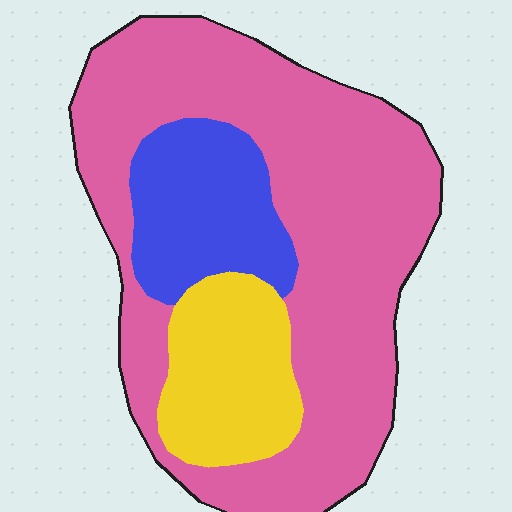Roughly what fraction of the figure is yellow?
Yellow covers around 15% of the figure.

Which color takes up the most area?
Pink, at roughly 65%.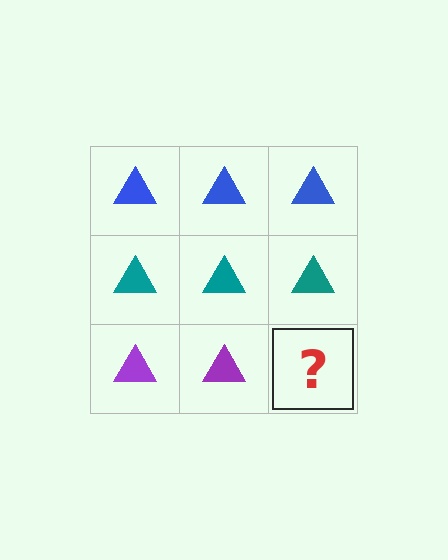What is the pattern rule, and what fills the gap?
The rule is that each row has a consistent color. The gap should be filled with a purple triangle.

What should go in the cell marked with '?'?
The missing cell should contain a purple triangle.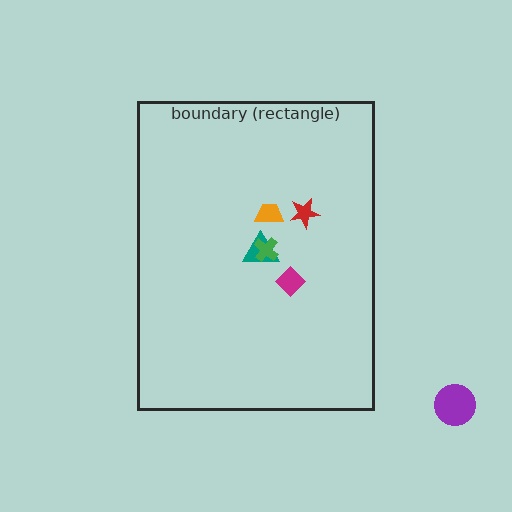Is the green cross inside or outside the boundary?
Inside.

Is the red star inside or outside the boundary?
Inside.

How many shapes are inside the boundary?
5 inside, 1 outside.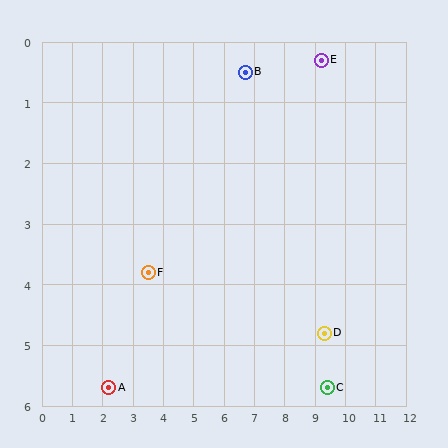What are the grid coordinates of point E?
Point E is at approximately (9.2, 0.3).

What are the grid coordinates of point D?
Point D is at approximately (9.3, 4.8).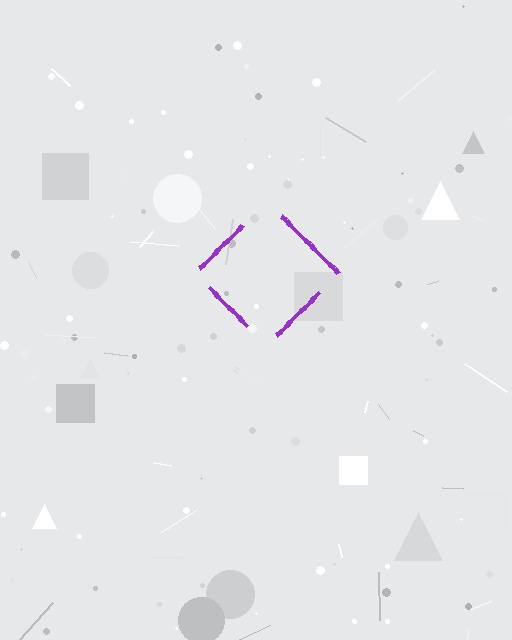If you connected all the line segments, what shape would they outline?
They would outline a diamond.